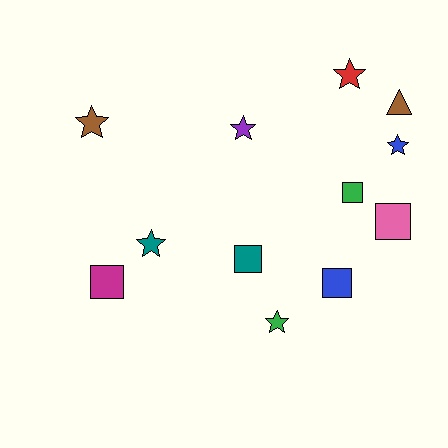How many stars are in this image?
There are 6 stars.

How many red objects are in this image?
There is 1 red object.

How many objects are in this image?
There are 12 objects.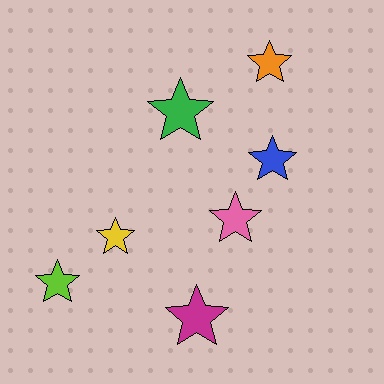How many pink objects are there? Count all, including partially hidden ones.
There is 1 pink object.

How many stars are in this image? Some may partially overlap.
There are 7 stars.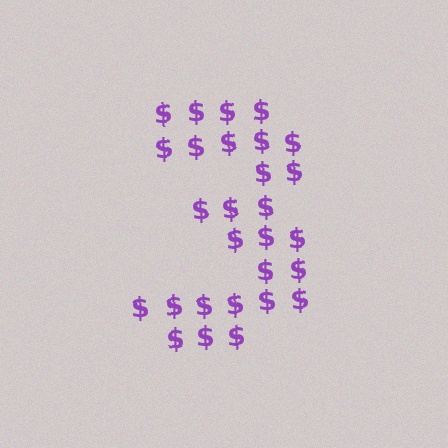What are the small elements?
The small elements are dollar signs.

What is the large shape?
The large shape is the digit 3.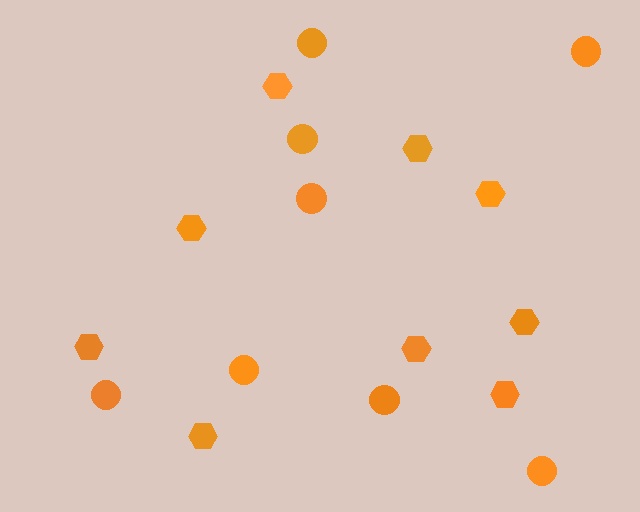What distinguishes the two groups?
There are 2 groups: one group of hexagons (9) and one group of circles (8).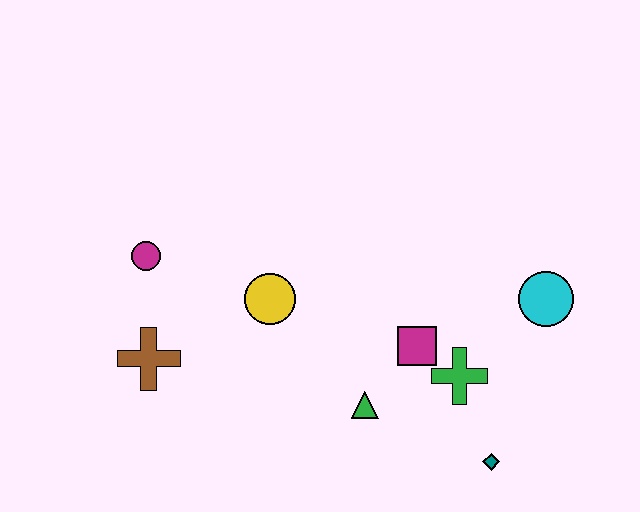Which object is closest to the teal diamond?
The green cross is closest to the teal diamond.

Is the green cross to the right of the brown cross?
Yes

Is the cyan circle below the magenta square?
No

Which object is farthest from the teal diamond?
The magenta circle is farthest from the teal diamond.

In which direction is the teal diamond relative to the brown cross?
The teal diamond is to the right of the brown cross.